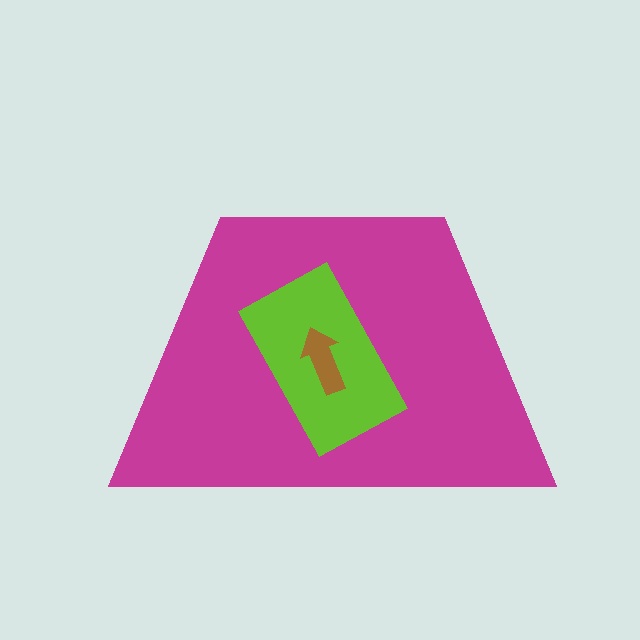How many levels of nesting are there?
3.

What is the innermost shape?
The brown arrow.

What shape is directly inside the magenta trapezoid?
The lime rectangle.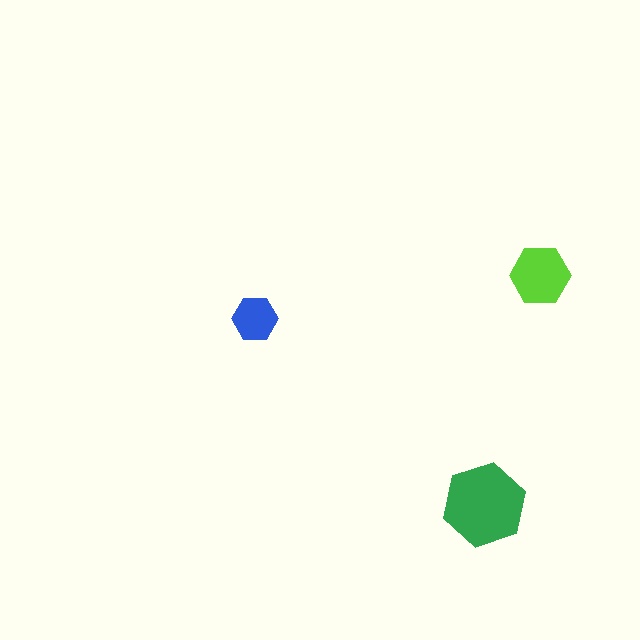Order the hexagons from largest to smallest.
the green one, the lime one, the blue one.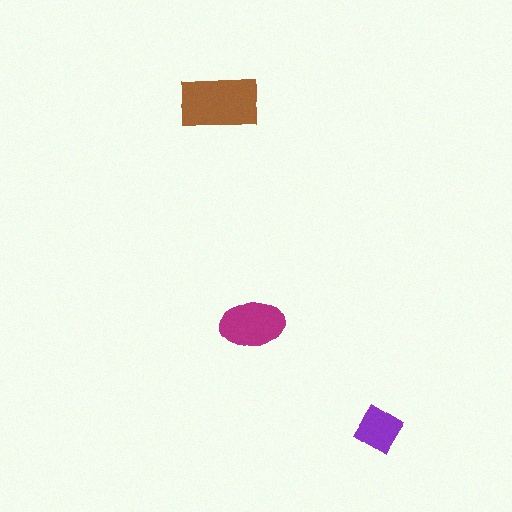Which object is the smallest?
The purple diamond.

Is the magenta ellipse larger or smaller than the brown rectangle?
Smaller.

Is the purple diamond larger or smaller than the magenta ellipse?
Smaller.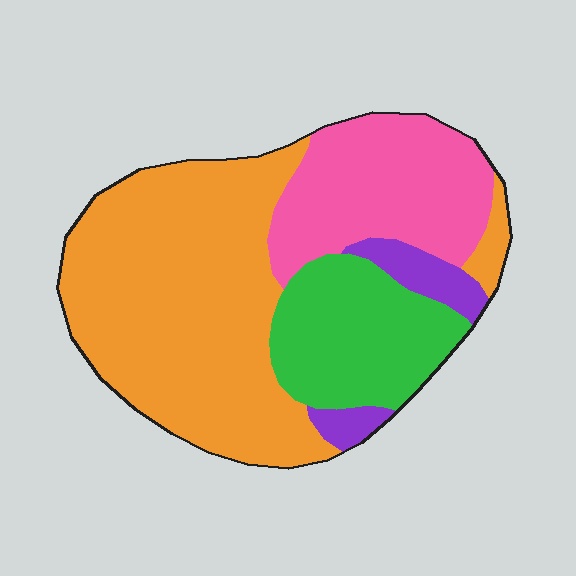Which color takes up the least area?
Purple, at roughly 5%.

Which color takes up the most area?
Orange, at roughly 50%.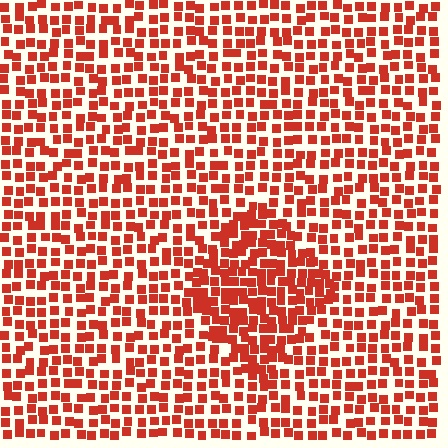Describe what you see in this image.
The image contains small red elements arranged at two different densities. A diamond-shaped region is visible where the elements are more densely packed than the surrounding area.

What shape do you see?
I see a diamond.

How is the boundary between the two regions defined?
The boundary is defined by a change in element density (approximately 1.6x ratio). All elements are the same color, size, and shape.